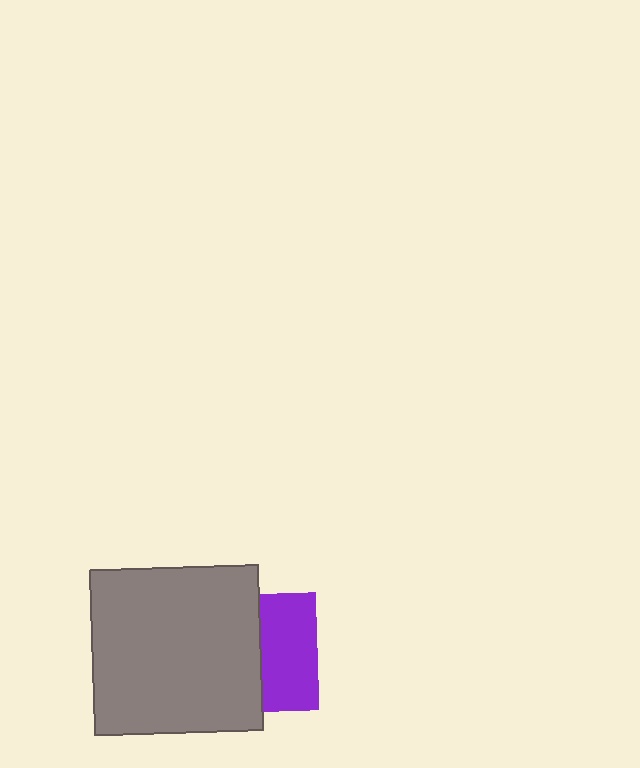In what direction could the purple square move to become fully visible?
The purple square could move right. That would shift it out from behind the gray rectangle entirely.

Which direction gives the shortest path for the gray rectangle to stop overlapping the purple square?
Moving left gives the shortest separation.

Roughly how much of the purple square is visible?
About half of it is visible (roughly 47%).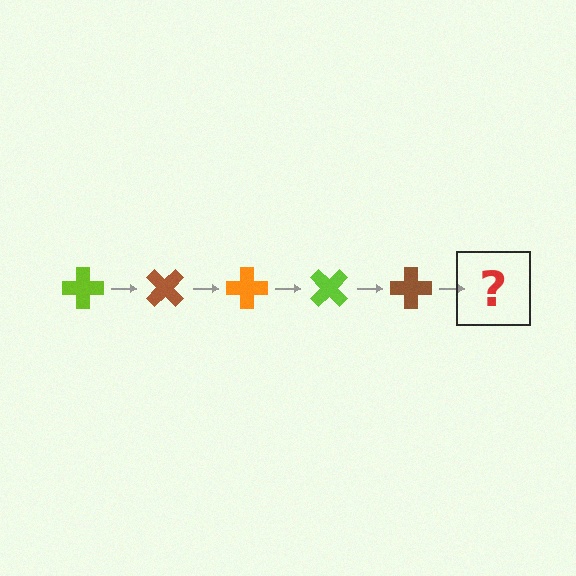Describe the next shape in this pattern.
It should be an orange cross, rotated 225 degrees from the start.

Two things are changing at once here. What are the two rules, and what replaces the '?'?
The two rules are that it rotates 45 degrees each step and the color cycles through lime, brown, and orange. The '?' should be an orange cross, rotated 225 degrees from the start.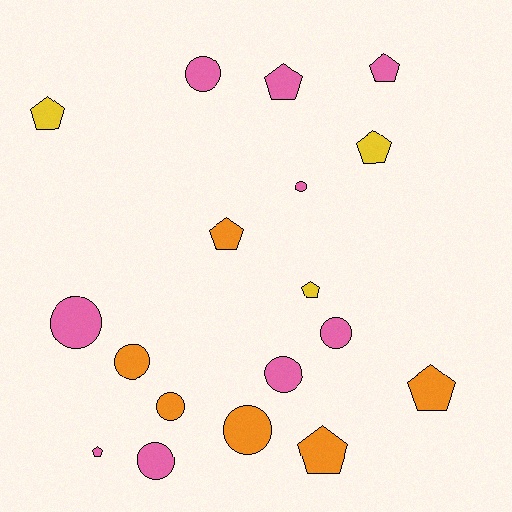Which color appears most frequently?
Pink, with 9 objects.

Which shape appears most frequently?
Circle, with 9 objects.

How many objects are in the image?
There are 18 objects.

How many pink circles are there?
There are 6 pink circles.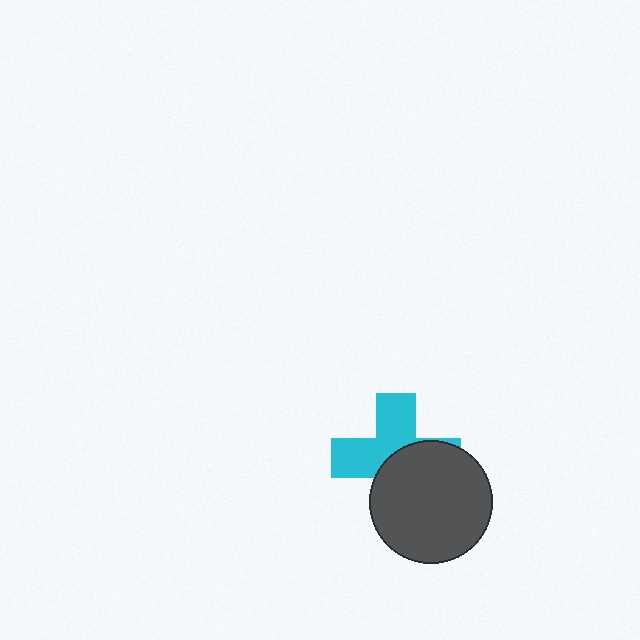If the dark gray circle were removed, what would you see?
You would see the complete cyan cross.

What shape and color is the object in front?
The object in front is a dark gray circle.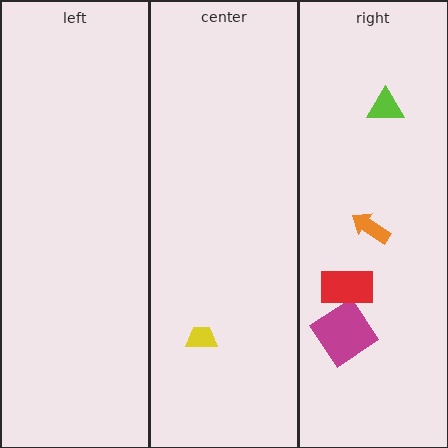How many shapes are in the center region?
1.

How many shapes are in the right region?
4.